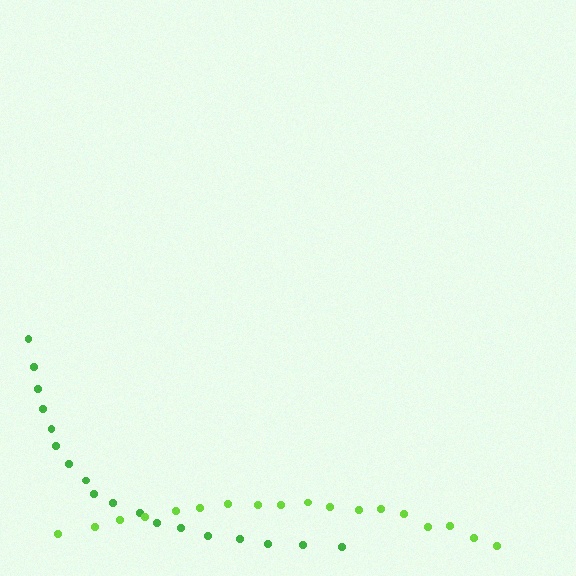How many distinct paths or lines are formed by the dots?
There are 2 distinct paths.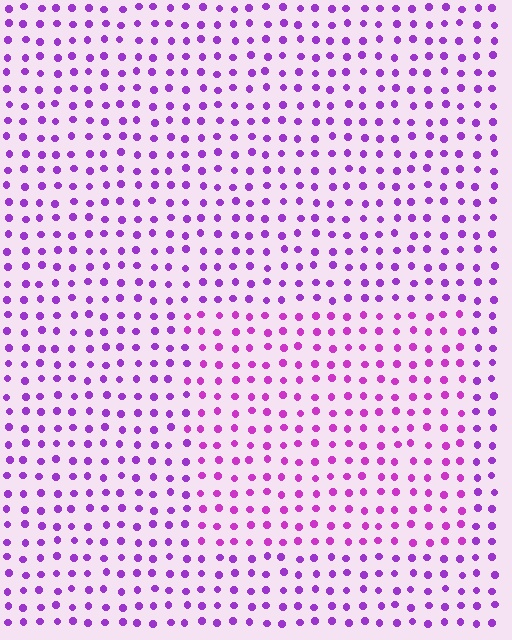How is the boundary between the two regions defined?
The boundary is defined purely by a slight shift in hue (about 21 degrees). Spacing, size, and orientation are identical on both sides.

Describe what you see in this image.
The image is filled with small purple elements in a uniform arrangement. A rectangle-shaped region is visible where the elements are tinted to a slightly different hue, forming a subtle color boundary.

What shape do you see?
I see a rectangle.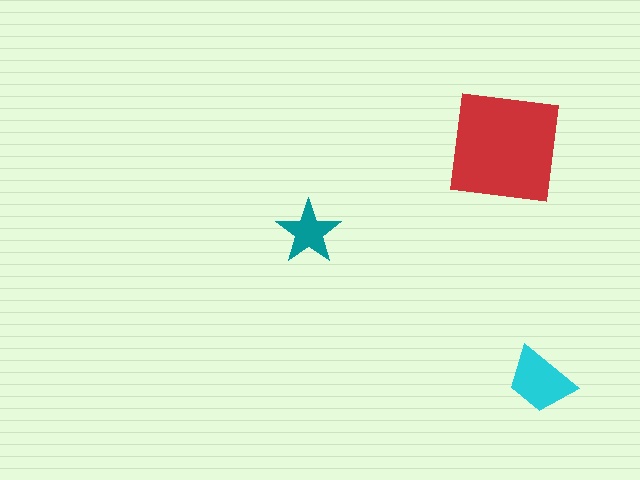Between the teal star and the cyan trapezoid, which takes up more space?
The cyan trapezoid.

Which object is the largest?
The red square.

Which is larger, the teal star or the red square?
The red square.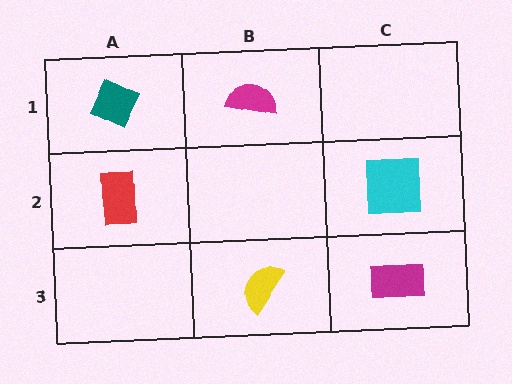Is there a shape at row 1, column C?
No, that cell is empty.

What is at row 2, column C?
A cyan square.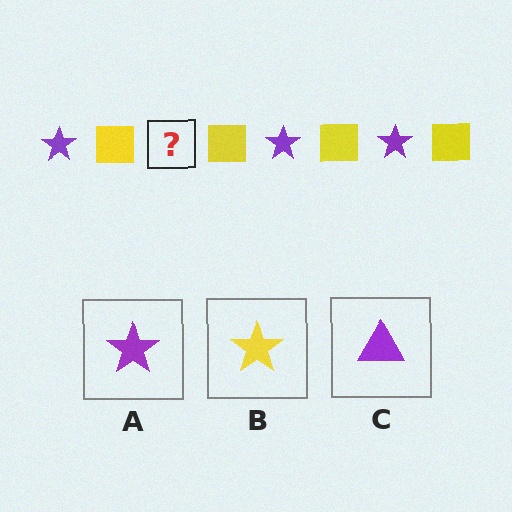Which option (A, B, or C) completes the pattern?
A.